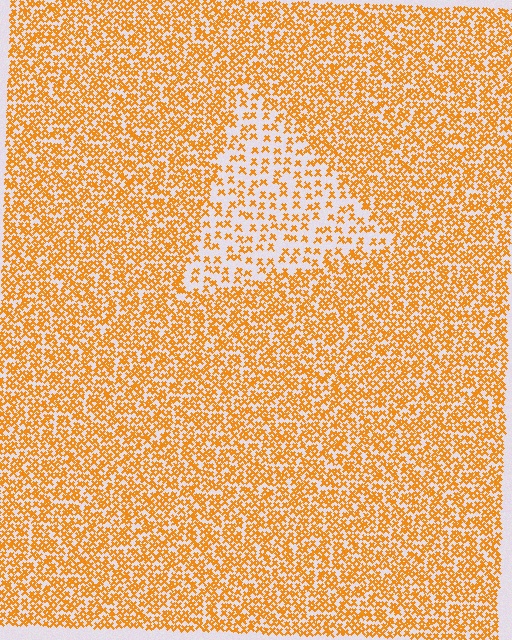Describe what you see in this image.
The image contains small orange elements arranged at two different densities. A triangle-shaped region is visible where the elements are less densely packed than the surrounding area.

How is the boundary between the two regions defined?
The boundary is defined by a change in element density (approximately 2.3x ratio). All elements are the same color, size, and shape.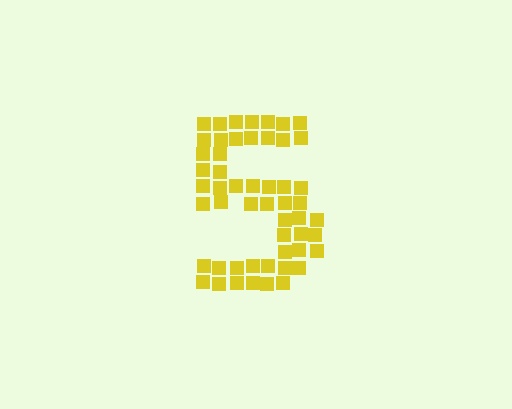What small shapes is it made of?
It is made of small squares.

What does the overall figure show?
The overall figure shows the digit 5.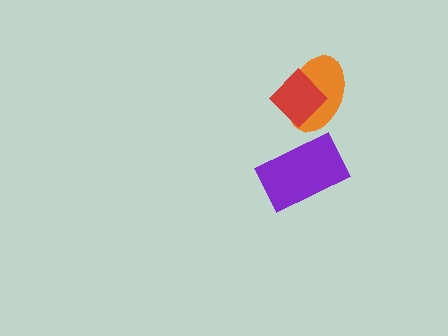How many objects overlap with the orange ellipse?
1 object overlaps with the orange ellipse.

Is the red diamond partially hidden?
No, no other shape covers it.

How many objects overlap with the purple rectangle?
0 objects overlap with the purple rectangle.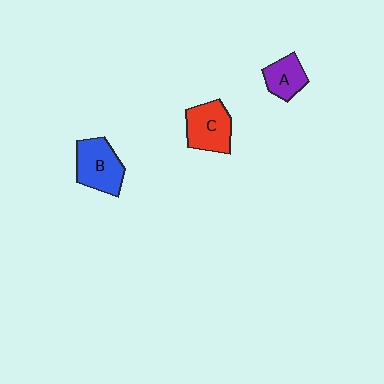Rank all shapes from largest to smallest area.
From largest to smallest: B (blue), C (red), A (purple).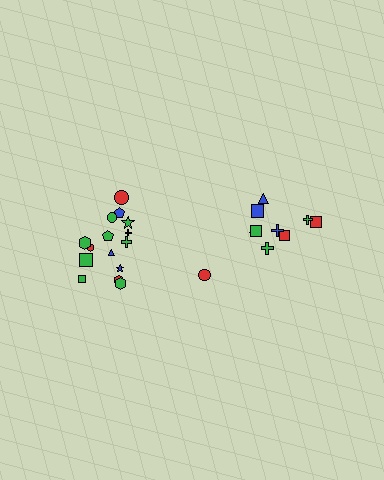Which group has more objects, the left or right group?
The left group.